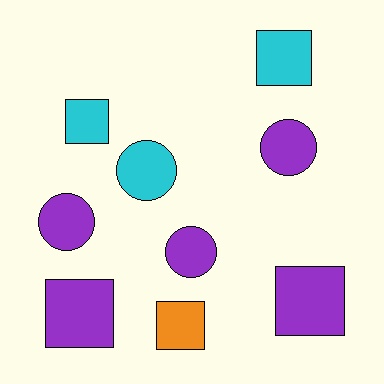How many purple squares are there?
There are 2 purple squares.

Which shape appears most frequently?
Square, with 5 objects.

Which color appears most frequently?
Purple, with 5 objects.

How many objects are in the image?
There are 9 objects.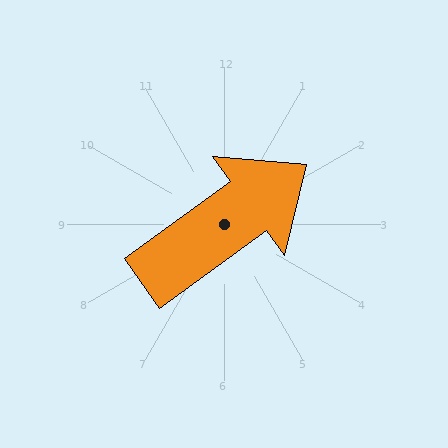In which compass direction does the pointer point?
Northeast.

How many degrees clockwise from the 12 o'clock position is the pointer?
Approximately 54 degrees.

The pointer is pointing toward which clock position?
Roughly 2 o'clock.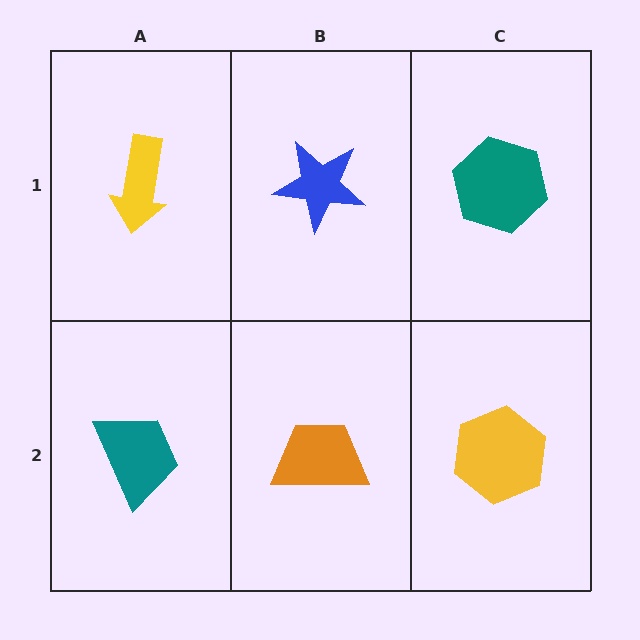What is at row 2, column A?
A teal trapezoid.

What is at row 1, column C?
A teal hexagon.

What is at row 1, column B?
A blue star.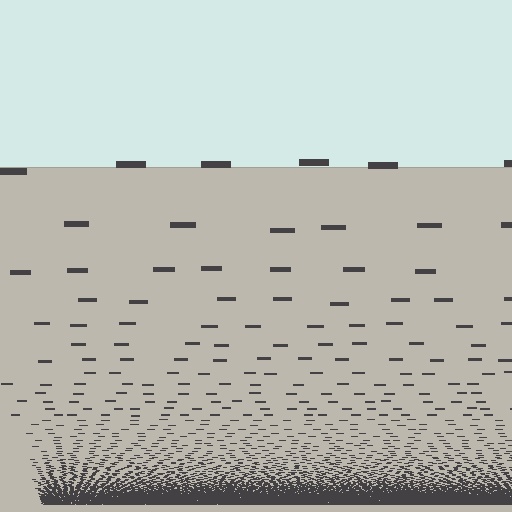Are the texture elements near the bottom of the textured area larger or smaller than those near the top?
Smaller. The gradient is inverted — elements near the bottom are smaller and denser.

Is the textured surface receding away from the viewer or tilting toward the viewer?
The surface appears to tilt toward the viewer. Texture elements get larger and sparser toward the top.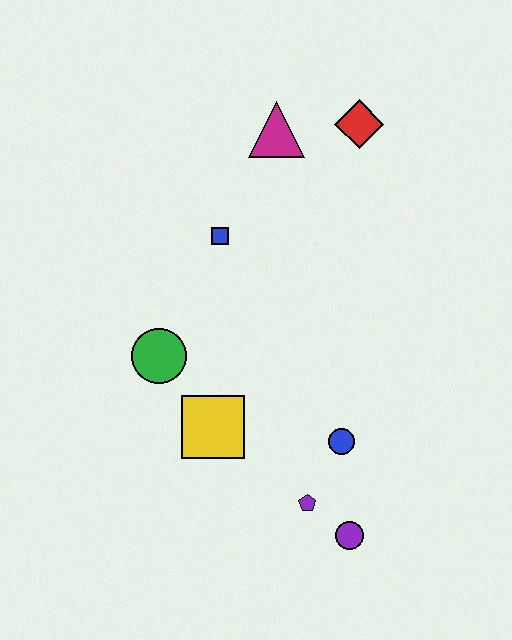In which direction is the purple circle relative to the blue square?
The purple circle is below the blue square.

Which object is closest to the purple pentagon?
The purple circle is closest to the purple pentagon.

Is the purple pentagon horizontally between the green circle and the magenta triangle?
No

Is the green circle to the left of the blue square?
Yes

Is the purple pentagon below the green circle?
Yes